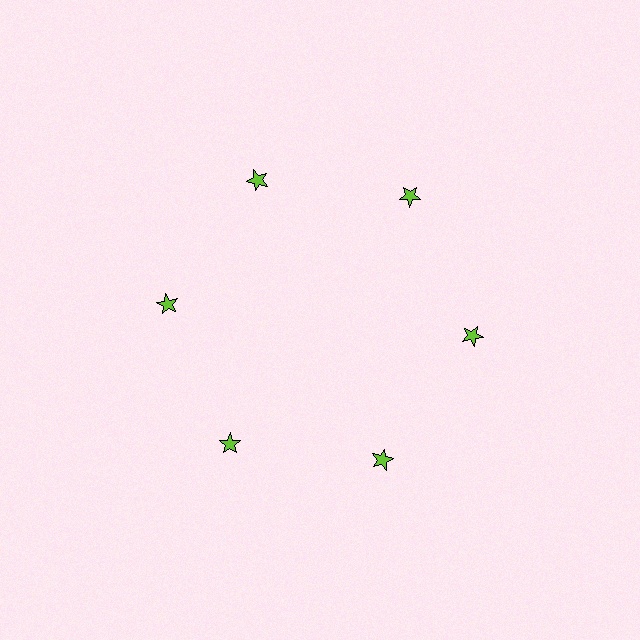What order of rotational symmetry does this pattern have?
This pattern has 6-fold rotational symmetry.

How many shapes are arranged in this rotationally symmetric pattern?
There are 6 shapes, arranged in 6 groups of 1.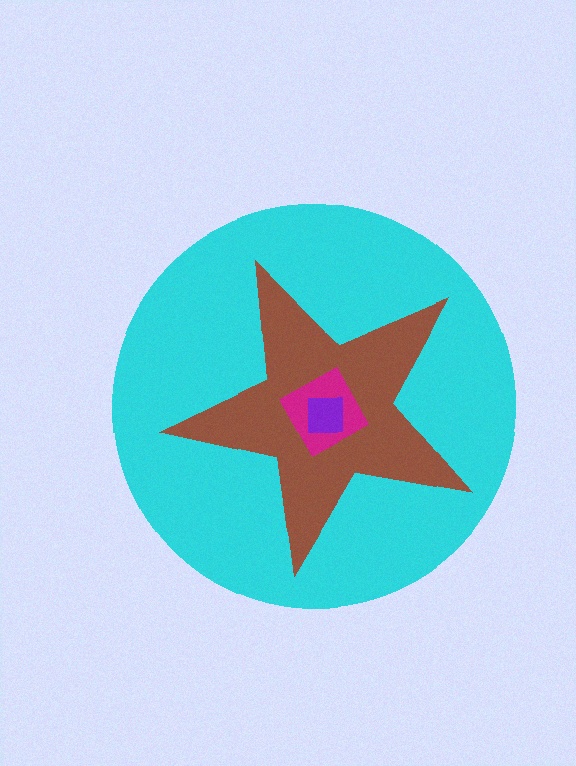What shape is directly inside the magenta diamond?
The purple square.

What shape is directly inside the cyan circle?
The brown star.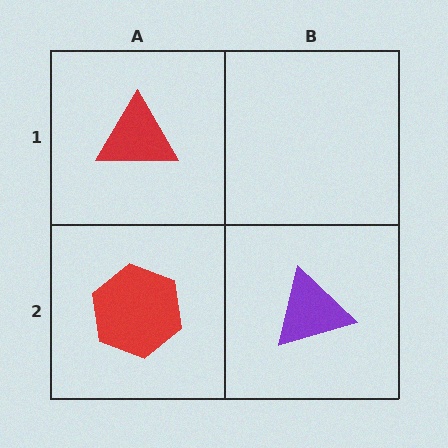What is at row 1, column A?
A red triangle.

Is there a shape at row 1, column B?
No, that cell is empty.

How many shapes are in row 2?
2 shapes.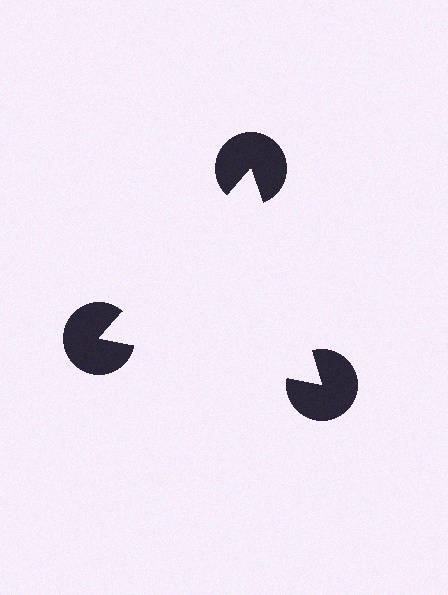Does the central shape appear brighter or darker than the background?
It typically appears slightly brighter than the background, even though no actual brightness change is drawn.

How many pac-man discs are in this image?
There are 3 — one at each vertex of the illusory triangle.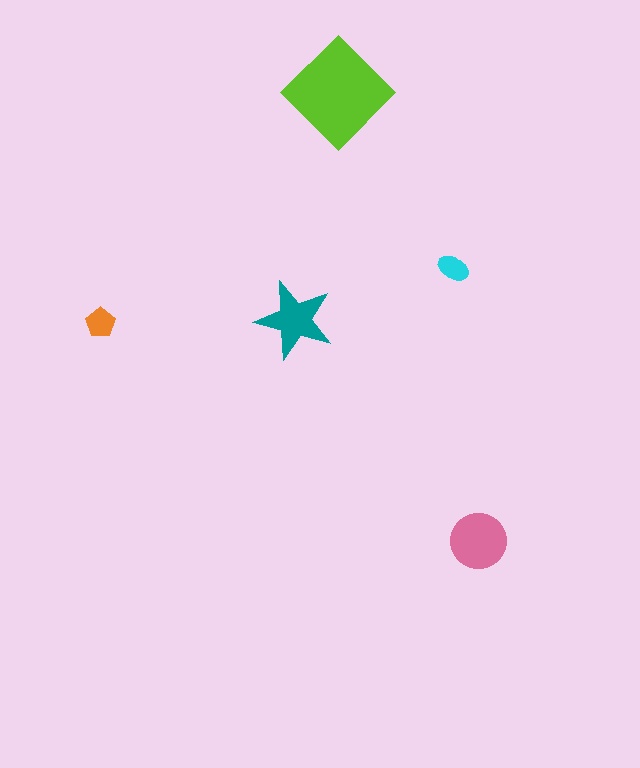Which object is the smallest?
The cyan ellipse.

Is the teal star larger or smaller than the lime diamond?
Smaller.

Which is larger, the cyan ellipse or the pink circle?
The pink circle.